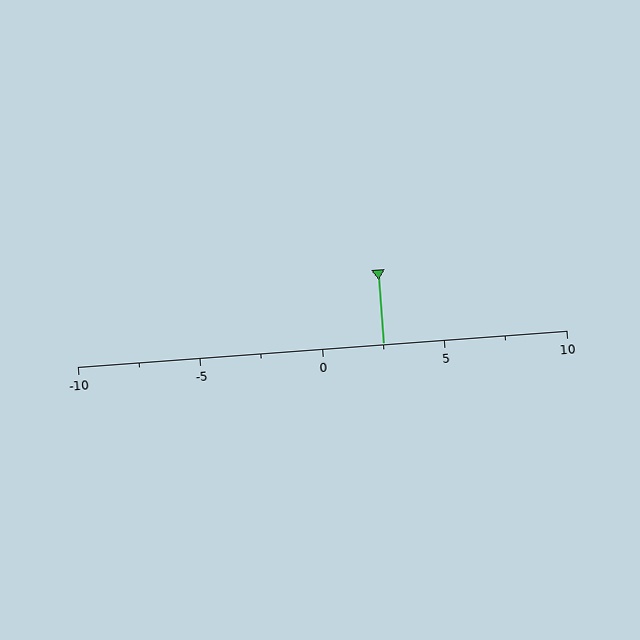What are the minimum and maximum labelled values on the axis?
The axis runs from -10 to 10.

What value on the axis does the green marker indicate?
The marker indicates approximately 2.5.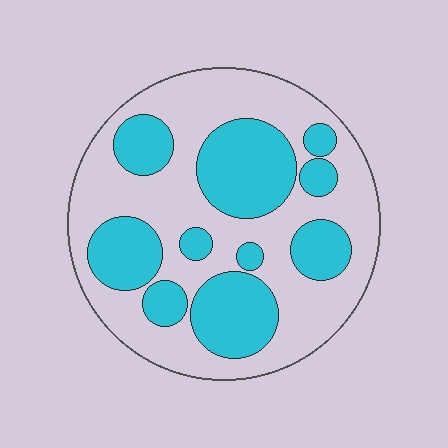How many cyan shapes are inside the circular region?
10.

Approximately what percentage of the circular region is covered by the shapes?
Approximately 40%.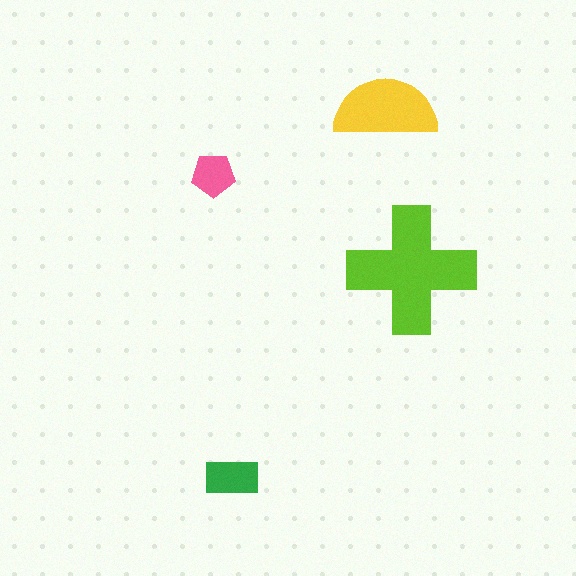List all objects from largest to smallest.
The lime cross, the yellow semicircle, the green rectangle, the pink pentagon.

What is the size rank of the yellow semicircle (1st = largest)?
2nd.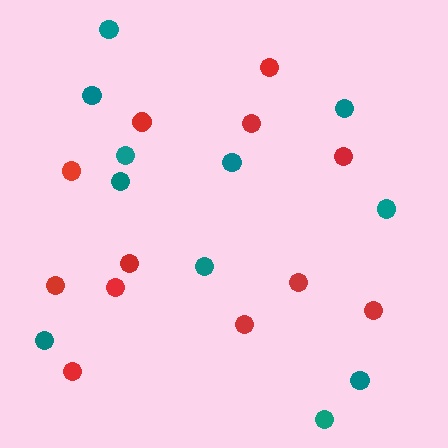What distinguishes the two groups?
There are 2 groups: one group of red circles (12) and one group of teal circles (11).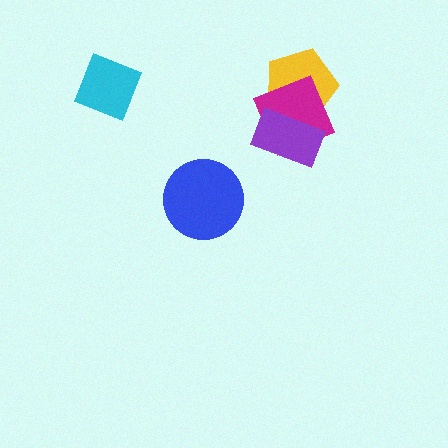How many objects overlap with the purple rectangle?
2 objects overlap with the purple rectangle.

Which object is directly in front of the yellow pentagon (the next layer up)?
The magenta diamond is directly in front of the yellow pentagon.